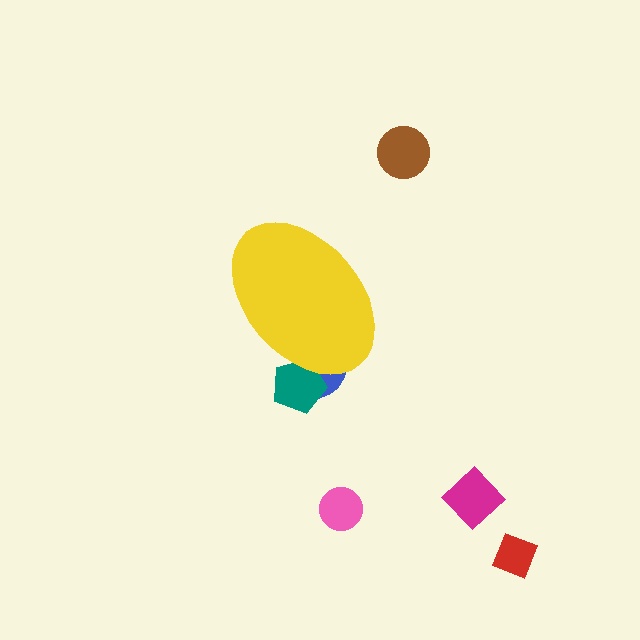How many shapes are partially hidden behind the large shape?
2 shapes are partially hidden.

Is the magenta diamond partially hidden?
No, the magenta diamond is fully visible.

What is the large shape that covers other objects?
A yellow ellipse.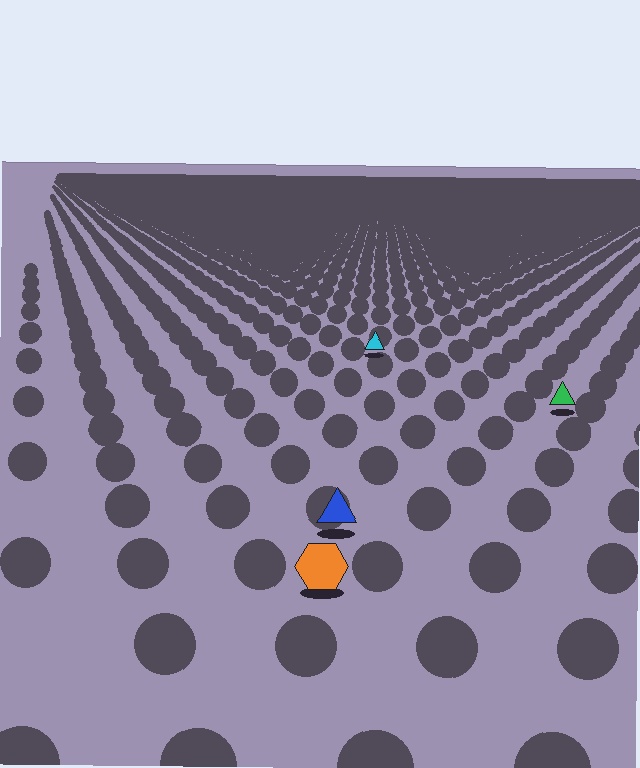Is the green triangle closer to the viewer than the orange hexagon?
No. The orange hexagon is closer — you can tell from the texture gradient: the ground texture is coarser near it.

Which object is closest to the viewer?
The orange hexagon is closest. The texture marks near it are larger and more spread out.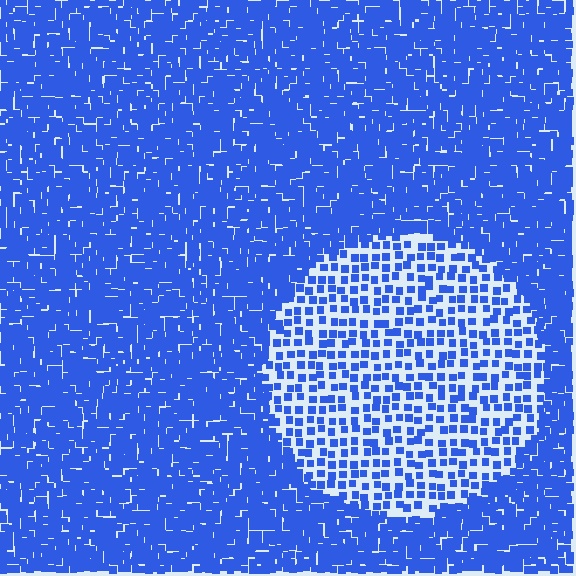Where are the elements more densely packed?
The elements are more densely packed outside the circle boundary.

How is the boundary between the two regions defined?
The boundary is defined by a change in element density (approximately 2.5x ratio). All elements are the same color, size, and shape.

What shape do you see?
I see a circle.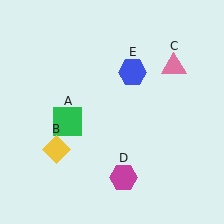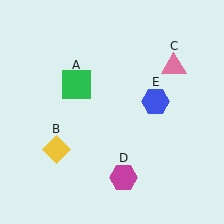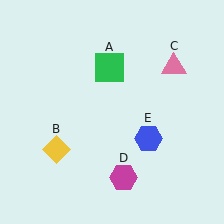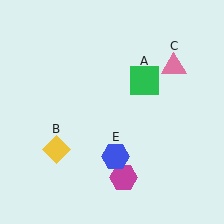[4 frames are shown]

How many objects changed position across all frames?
2 objects changed position: green square (object A), blue hexagon (object E).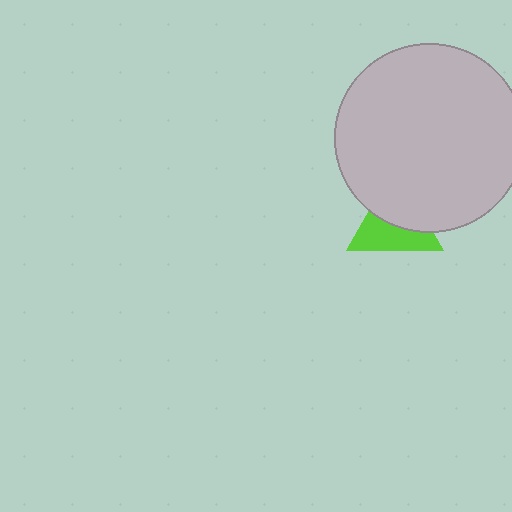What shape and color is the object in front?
The object in front is a light gray circle.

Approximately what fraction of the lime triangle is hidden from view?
Roughly 48% of the lime triangle is hidden behind the light gray circle.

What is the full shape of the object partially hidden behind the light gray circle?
The partially hidden object is a lime triangle.